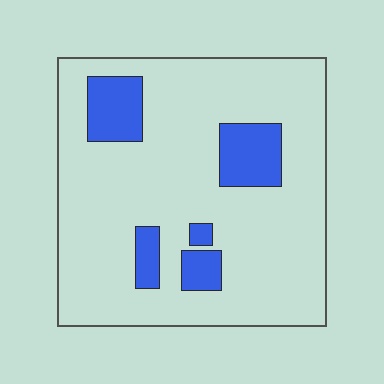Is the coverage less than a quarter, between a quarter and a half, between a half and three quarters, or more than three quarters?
Less than a quarter.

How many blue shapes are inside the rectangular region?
5.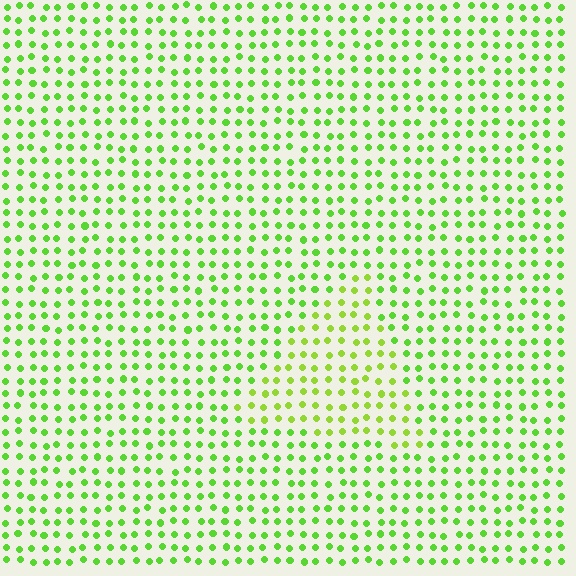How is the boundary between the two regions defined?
The boundary is defined purely by a slight shift in hue (about 21 degrees). Spacing, size, and orientation are identical on both sides.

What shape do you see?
I see a triangle.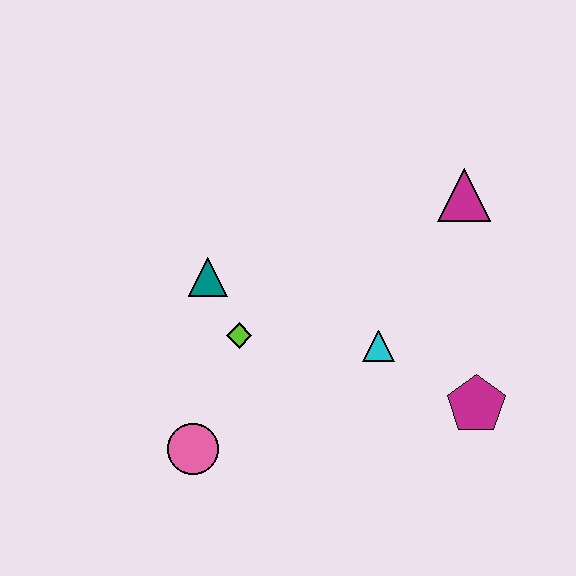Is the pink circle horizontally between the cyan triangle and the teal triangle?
No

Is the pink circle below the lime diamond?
Yes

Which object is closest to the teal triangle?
The lime diamond is closest to the teal triangle.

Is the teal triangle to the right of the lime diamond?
No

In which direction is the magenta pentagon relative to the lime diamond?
The magenta pentagon is to the right of the lime diamond.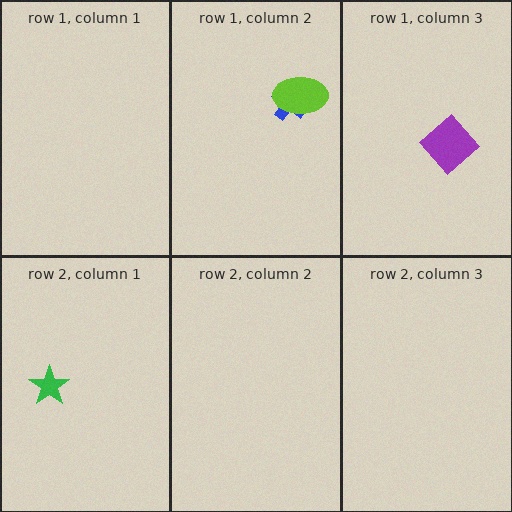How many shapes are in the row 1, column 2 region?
2.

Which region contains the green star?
The row 2, column 1 region.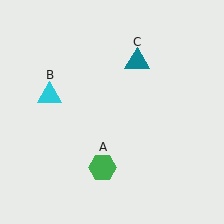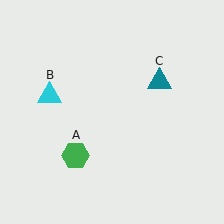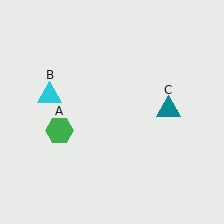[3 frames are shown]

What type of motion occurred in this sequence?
The green hexagon (object A), teal triangle (object C) rotated clockwise around the center of the scene.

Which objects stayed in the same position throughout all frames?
Cyan triangle (object B) remained stationary.